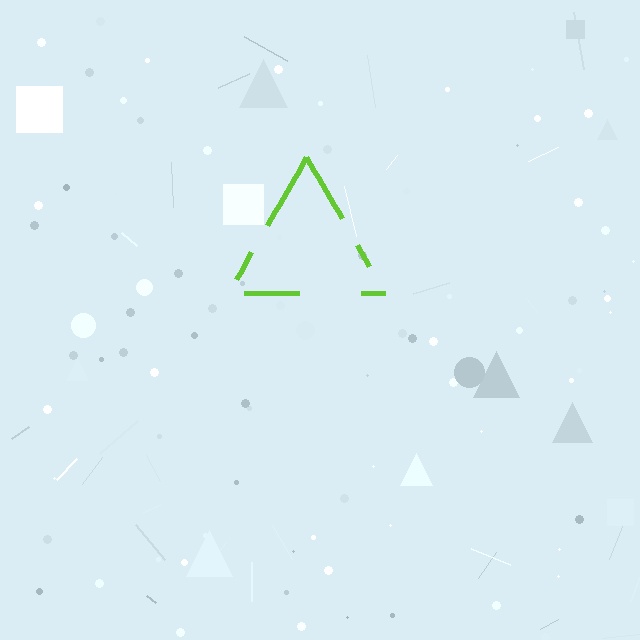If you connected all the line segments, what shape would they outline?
They would outline a triangle.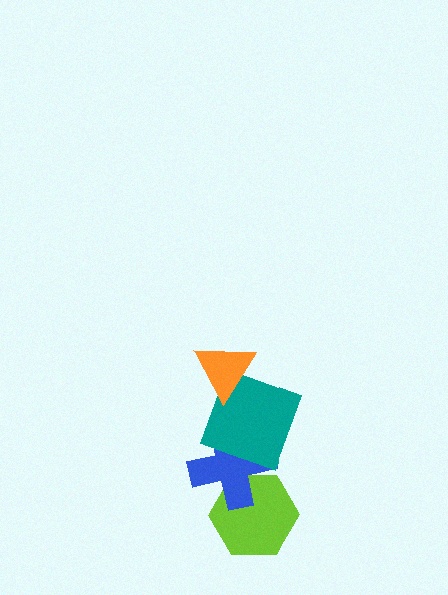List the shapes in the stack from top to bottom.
From top to bottom: the orange triangle, the teal square, the blue cross, the lime hexagon.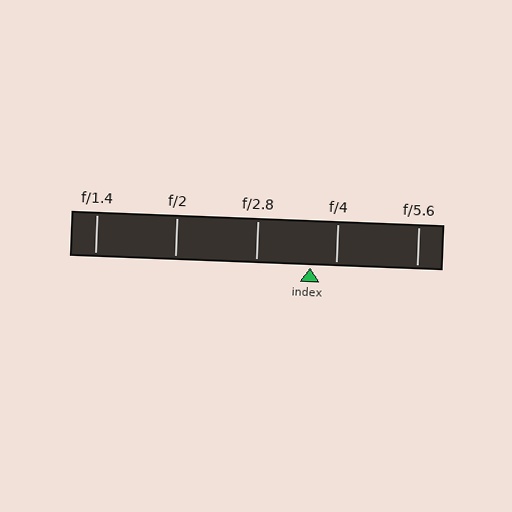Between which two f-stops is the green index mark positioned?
The index mark is between f/2.8 and f/4.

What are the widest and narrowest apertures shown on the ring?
The widest aperture shown is f/1.4 and the narrowest is f/5.6.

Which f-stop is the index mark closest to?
The index mark is closest to f/4.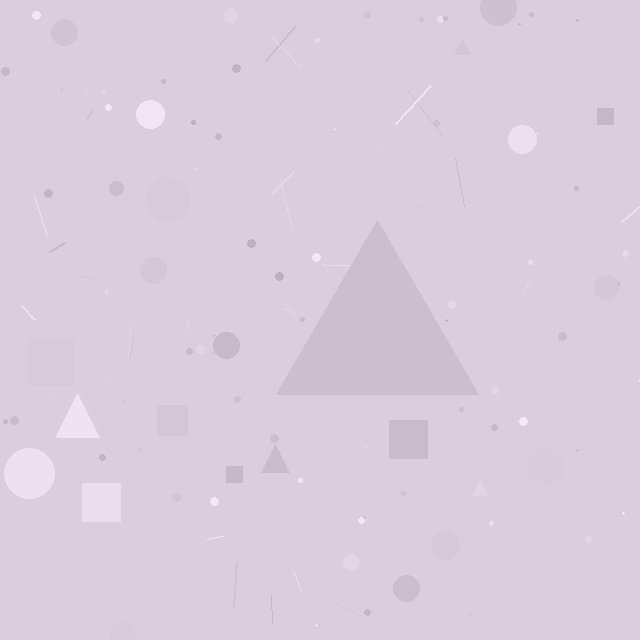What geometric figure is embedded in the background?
A triangle is embedded in the background.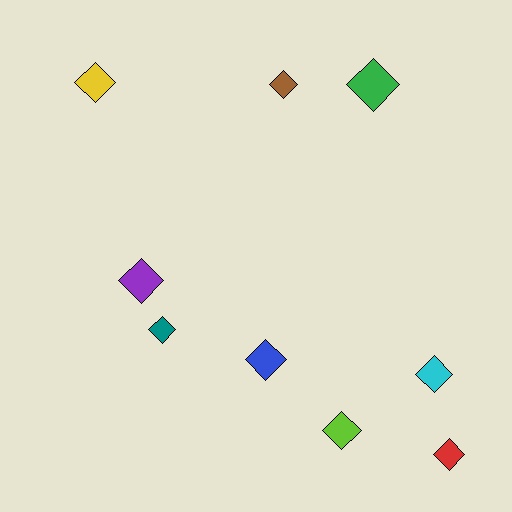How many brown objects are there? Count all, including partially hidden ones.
There is 1 brown object.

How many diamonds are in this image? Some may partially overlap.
There are 9 diamonds.